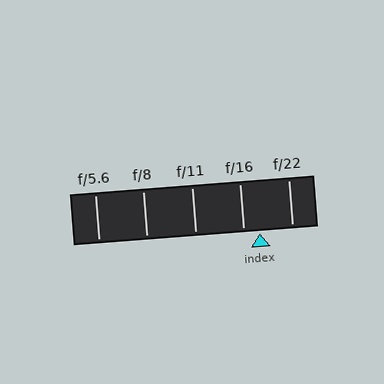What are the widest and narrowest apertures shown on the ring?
The widest aperture shown is f/5.6 and the narrowest is f/22.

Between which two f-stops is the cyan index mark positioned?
The index mark is between f/16 and f/22.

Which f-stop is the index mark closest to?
The index mark is closest to f/16.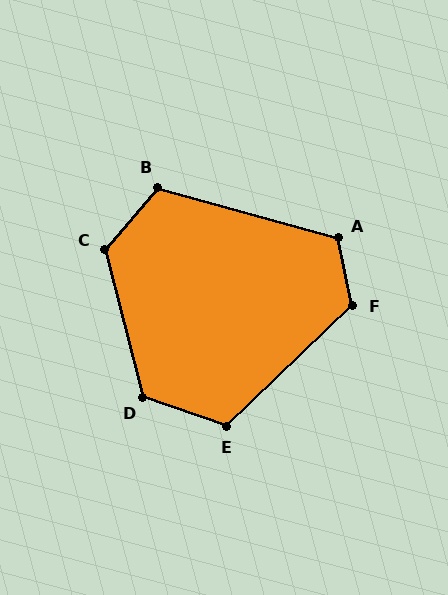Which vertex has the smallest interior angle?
B, at approximately 115 degrees.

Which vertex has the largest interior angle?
C, at approximately 125 degrees.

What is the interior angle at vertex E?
Approximately 117 degrees (obtuse).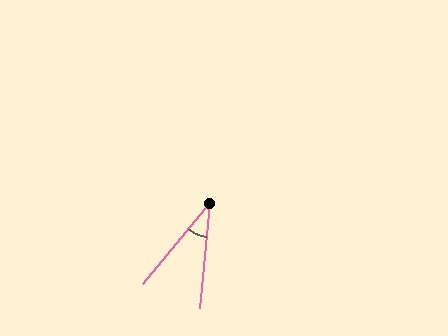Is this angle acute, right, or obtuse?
It is acute.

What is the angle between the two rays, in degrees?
Approximately 34 degrees.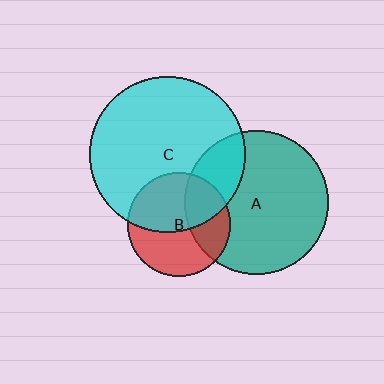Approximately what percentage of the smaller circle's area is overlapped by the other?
Approximately 25%.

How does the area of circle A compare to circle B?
Approximately 1.9 times.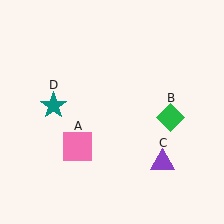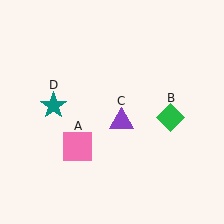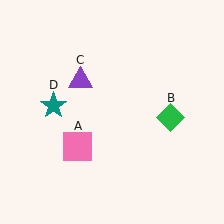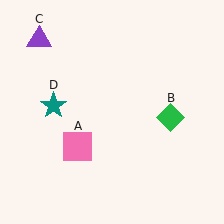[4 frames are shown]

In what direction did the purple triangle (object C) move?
The purple triangle (object C) moved up and to the left.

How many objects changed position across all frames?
1 object changed position: purple triangle (object C).